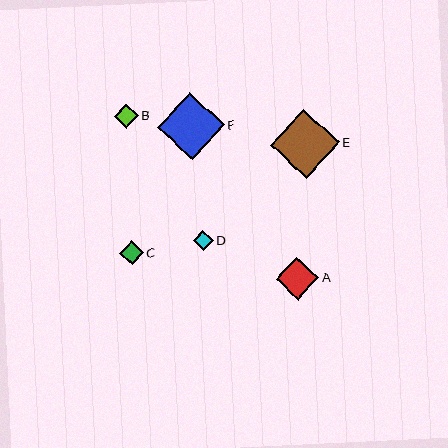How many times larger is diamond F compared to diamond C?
Diamond F is approximately 2.8 times the size of diamond C.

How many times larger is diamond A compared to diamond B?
Diamond A is approximately 1.8 times the size of diamond B.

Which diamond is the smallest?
Diamond D is the smallest with a size of approximately 20 pixels.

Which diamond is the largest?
Diamond E is the largest with a size of approximately 69 pixels.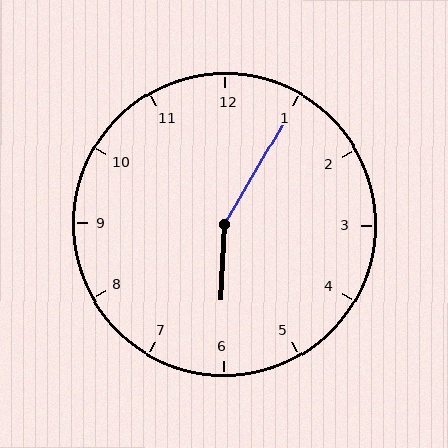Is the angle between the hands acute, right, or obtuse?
It is obtuse.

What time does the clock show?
6:05.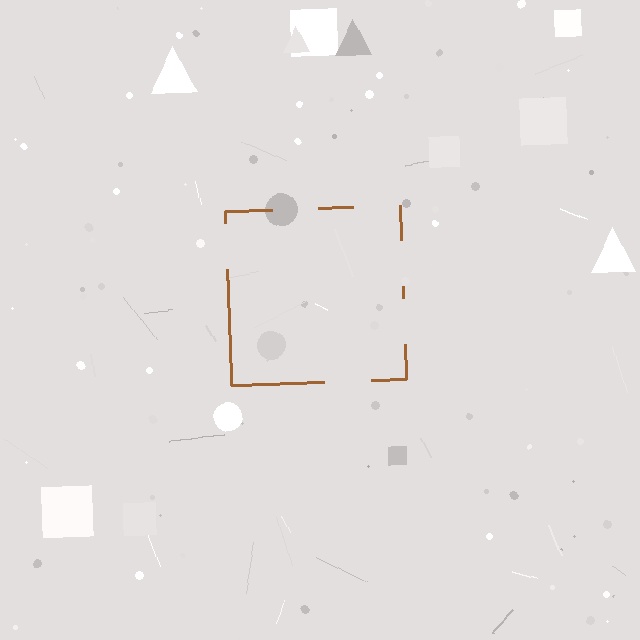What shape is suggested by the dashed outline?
The dashed outline suggests a square.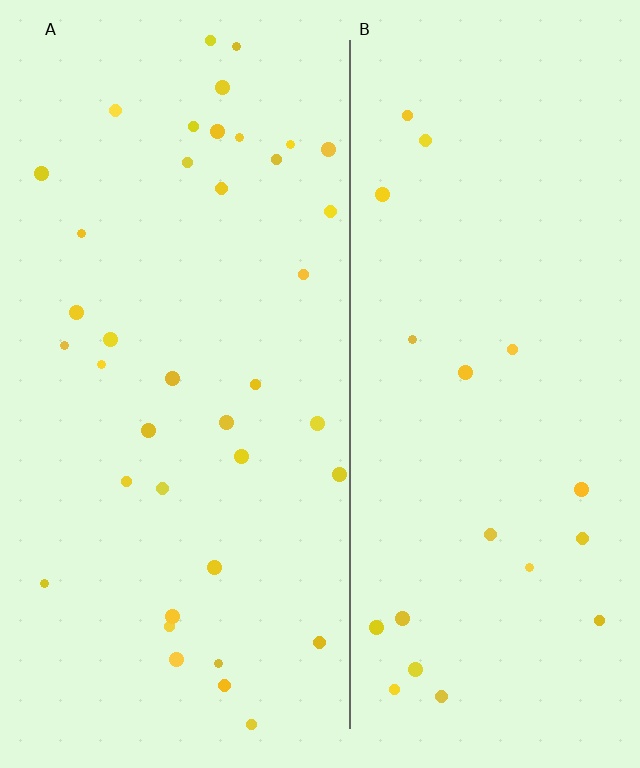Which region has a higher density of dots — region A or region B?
A (the left).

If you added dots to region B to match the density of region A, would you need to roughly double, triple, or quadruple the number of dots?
Approximately double.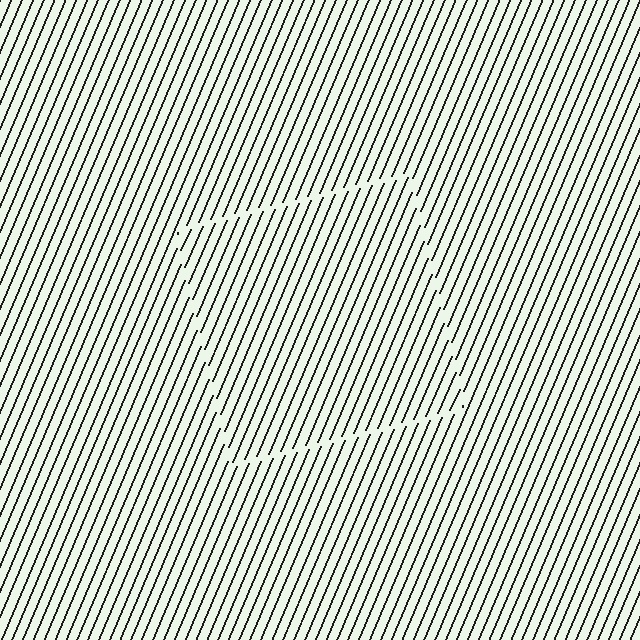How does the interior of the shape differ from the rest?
The interior of the shape contains the same grating, shifted by half a period — the contour is defined by the phase discontinuity where line-ends from the inner and outer gratings abut.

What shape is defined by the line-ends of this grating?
An illusory square. The interior of the shape contains the same grating, shifted by half a period — the contour is defined by the phase discontinuity where line-ends from the inner and outer gratings abut.